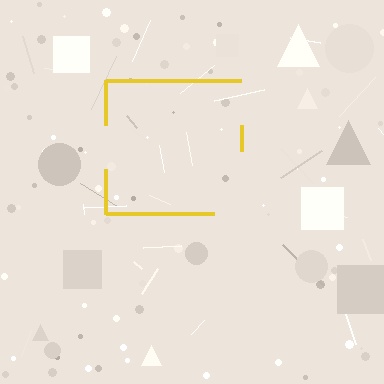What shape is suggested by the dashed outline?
The dashed outline suggests a square.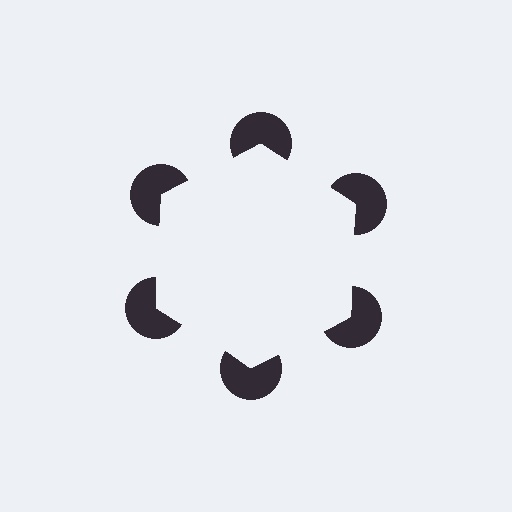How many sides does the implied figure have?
6 sides.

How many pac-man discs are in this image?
There are 6 — one at each vertex of the illusory hexagon.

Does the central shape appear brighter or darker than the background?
It typically appears slightly brighter than the background, even though no actual brightness change is drawn.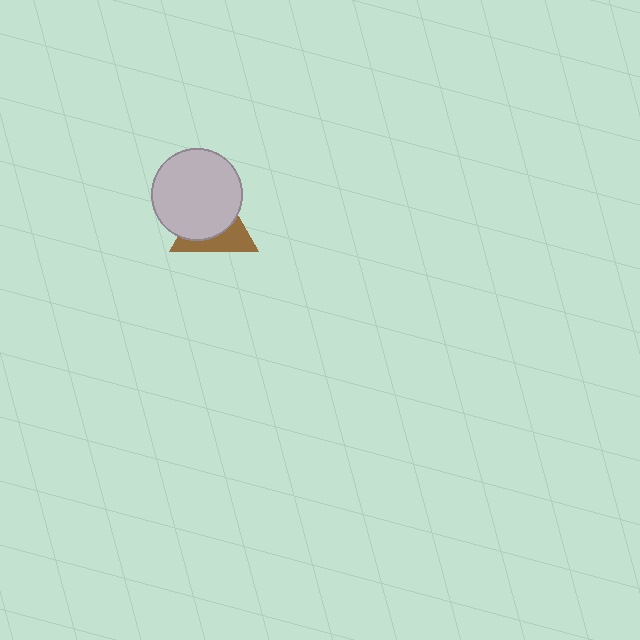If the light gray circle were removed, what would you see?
You would see the complete brown triangle.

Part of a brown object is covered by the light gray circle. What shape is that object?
It is a triangle.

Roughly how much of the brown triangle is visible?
A small part of it is visible (roughly 40%).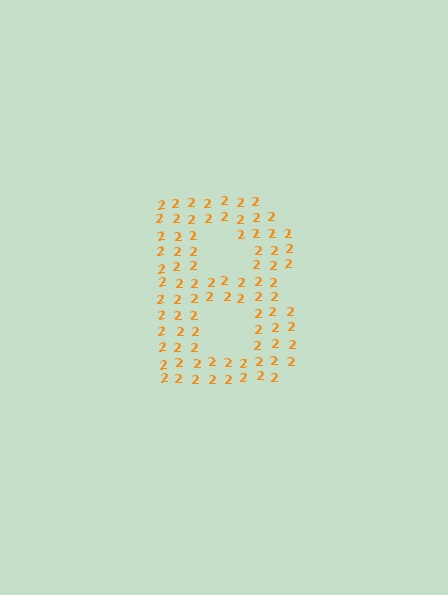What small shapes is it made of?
It is made of small digit 2's.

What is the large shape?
The large shape is the letter B.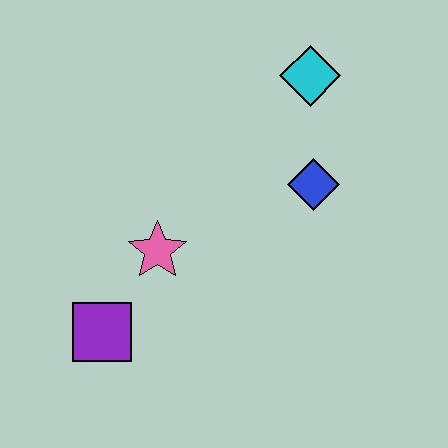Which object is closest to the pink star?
The purple square is closest to the pink star.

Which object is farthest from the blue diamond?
The purple square is farthest from the blue diamond.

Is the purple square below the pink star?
Yes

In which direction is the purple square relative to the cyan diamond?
The purple square is below the cyan diamond.